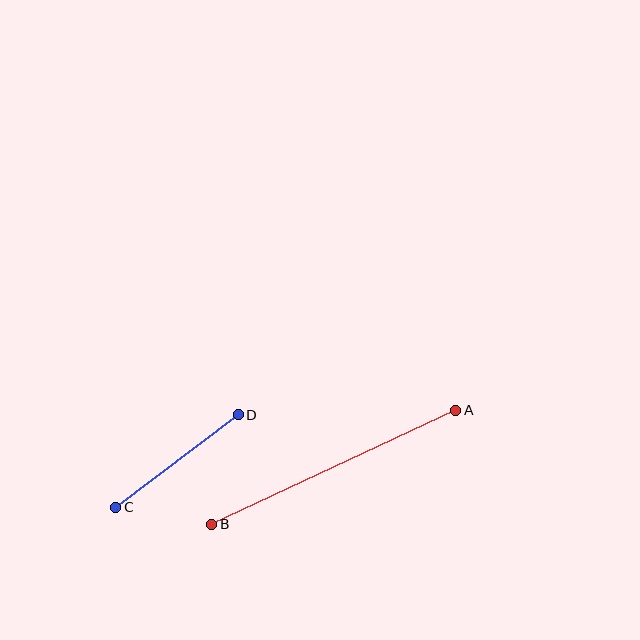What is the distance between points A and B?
The distance is approximately 270 pixels.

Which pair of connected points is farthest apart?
Points A and B are farthest apart.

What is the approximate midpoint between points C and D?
The midpoint is at approximately (177, 461) pixels.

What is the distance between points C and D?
The distance is approximately 153 pixels.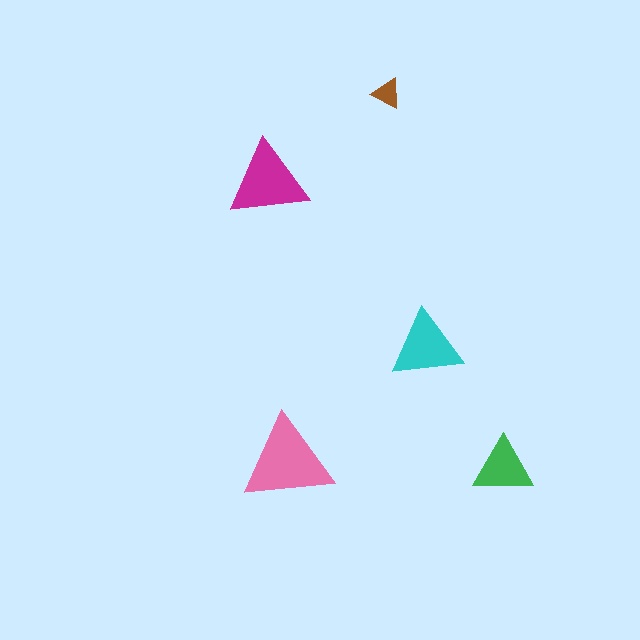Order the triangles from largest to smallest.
the pink one, the magenta one, the cyan one, the green one, the brown one.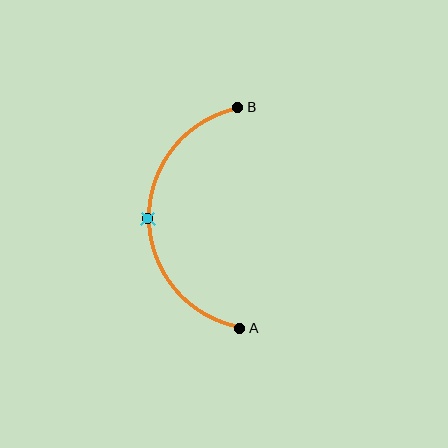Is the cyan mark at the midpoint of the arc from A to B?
Yes. The cyan mark lies on the arc at equal arc-length from both A and B — it is the arc midpoint.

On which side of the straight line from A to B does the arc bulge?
The arc bulges to the left of the straight line connecting A and B.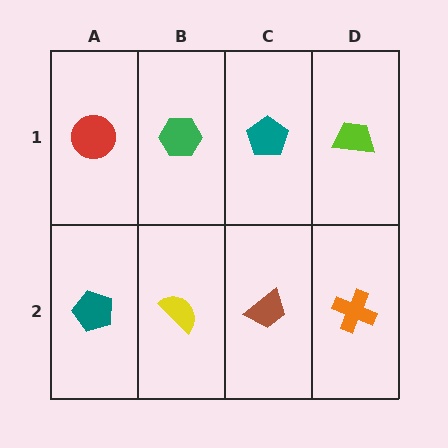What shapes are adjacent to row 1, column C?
A brown trapezoid (row 2, column C), a green hexagon (row 1, column B), a lime trapezoid (row 1, column D).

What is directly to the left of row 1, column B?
A red circle.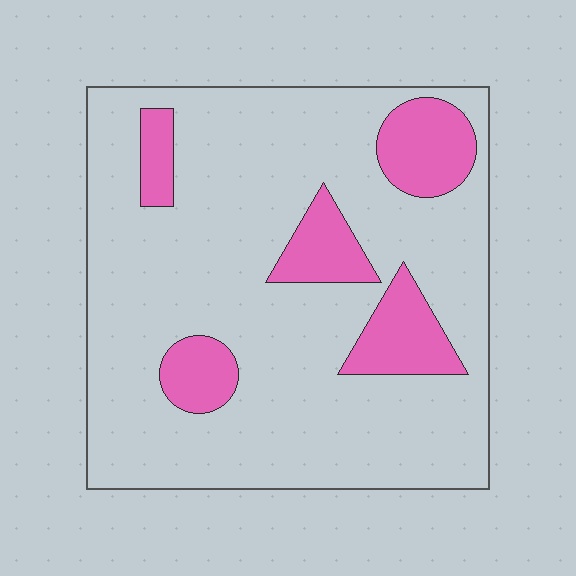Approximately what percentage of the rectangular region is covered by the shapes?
Approximately 20%.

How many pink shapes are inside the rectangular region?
5.